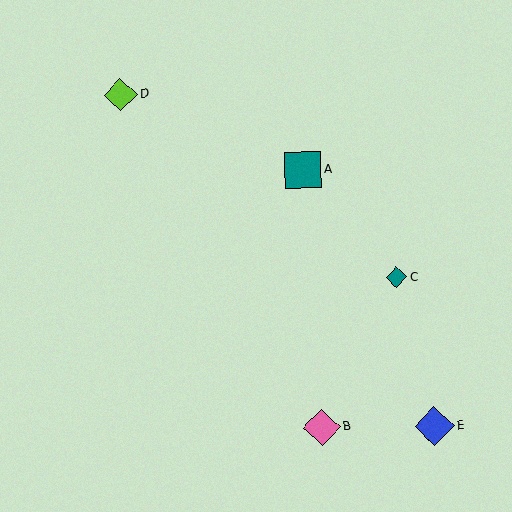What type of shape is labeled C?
Shape C is a teal diamond.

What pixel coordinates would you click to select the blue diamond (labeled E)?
Click at (434, 426) to select the blue diamond E.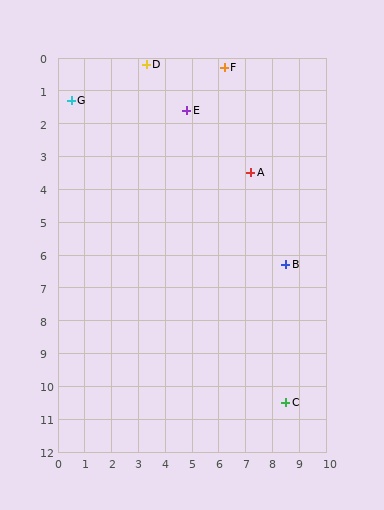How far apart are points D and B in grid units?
Points D and B are about 8.0 grid units apart.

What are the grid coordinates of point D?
Point D is at approximately (3.3, 0.2).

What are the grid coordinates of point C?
Point C is at approximately (8.5, 10.5).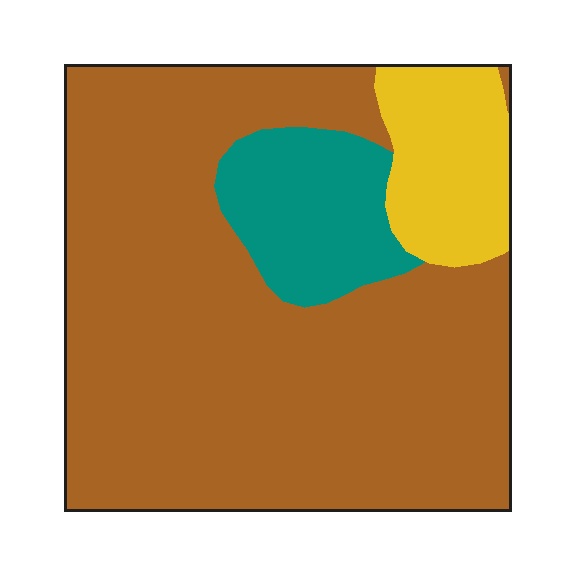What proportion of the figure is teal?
Teal covers roughly 15% of the figure.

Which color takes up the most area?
Brown, at roughly 75%.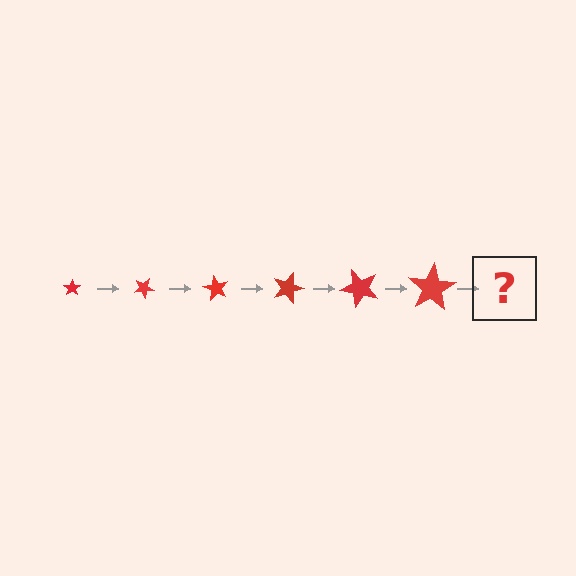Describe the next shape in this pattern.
It should be a star, larger than the previous one and rotated 180 degrees from the start.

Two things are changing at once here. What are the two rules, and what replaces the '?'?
The two rules are that the star grows larger each step and it rotates 30 degrees each step. The '?' should be a star, larger than the previous one and rotated 180 degrees from the start.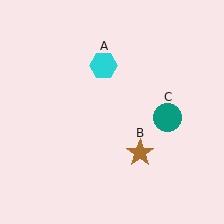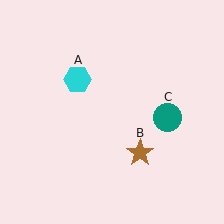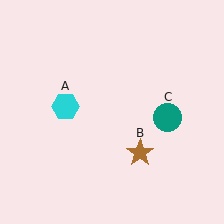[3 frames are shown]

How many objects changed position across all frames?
1 object changed position: cyan hexagon (object A).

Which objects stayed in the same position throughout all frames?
Brown star (object B) and teal circle (object C) remained stationary.